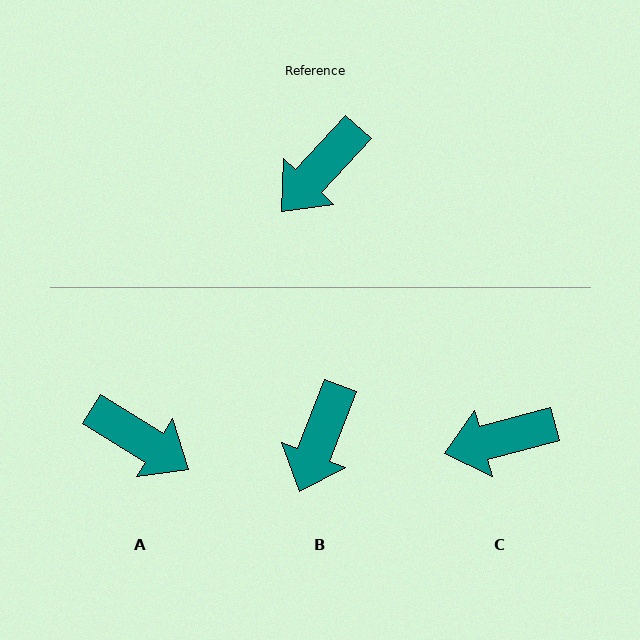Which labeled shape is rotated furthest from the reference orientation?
A, about 100 degrees away.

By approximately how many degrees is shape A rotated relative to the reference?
Approximately 100 degrees counter-clockwise.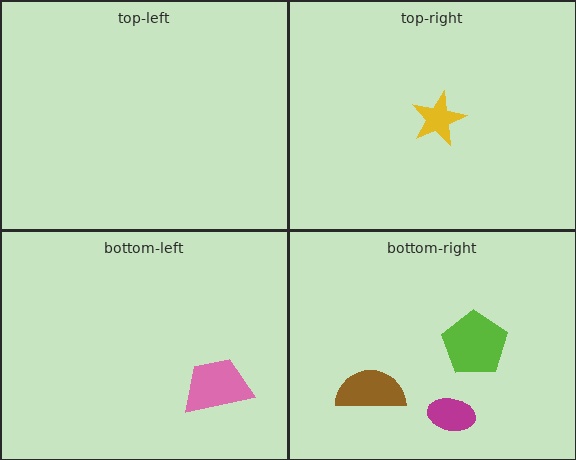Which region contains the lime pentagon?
The bottom-right region.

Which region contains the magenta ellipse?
The bottom-right region.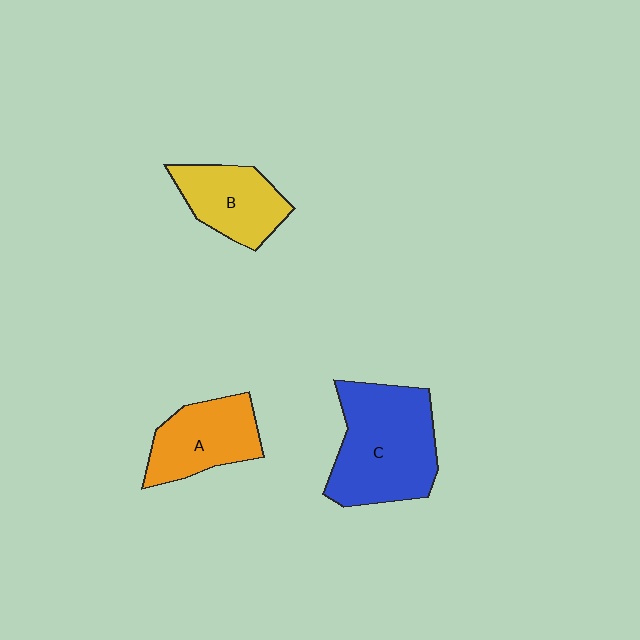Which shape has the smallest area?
Shape B (yellow).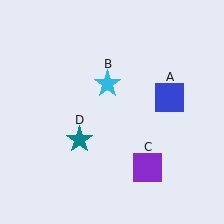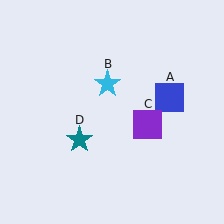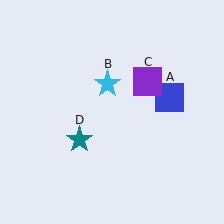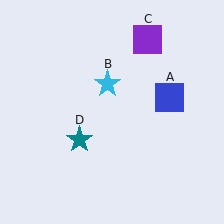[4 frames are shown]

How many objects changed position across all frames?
1 object changed position: purple square (object C).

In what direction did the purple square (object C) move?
The purple square (object C) moved up.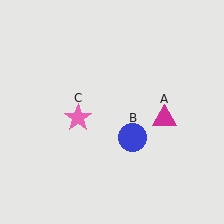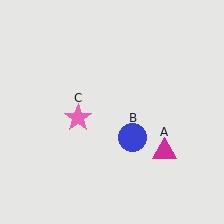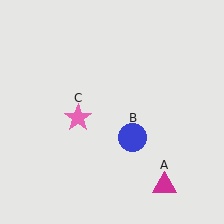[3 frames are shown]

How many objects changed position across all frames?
1 object changed position: magenta triangle (object A).